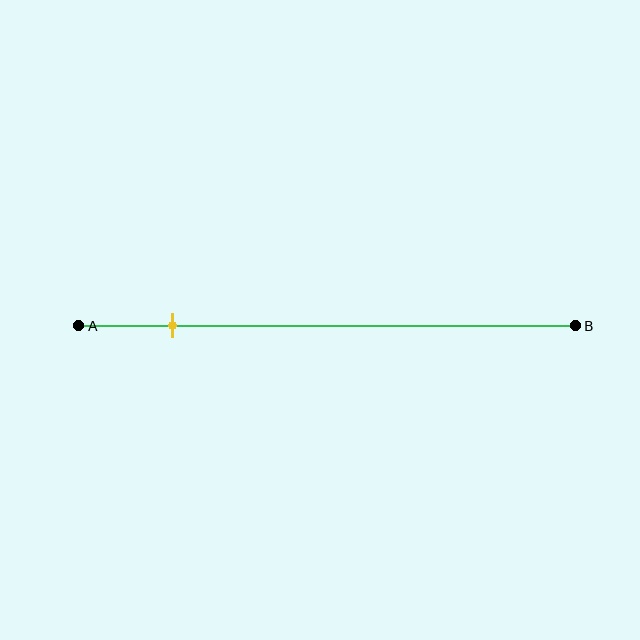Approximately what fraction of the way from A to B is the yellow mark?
The yellow mark is approximately 20% of the way from A to B.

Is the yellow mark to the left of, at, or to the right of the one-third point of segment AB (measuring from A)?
The yellow mark is to the left of the one-third point of segment AB.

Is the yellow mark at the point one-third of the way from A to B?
No, the mark is at about 20% from A, not at the 33% one-third point.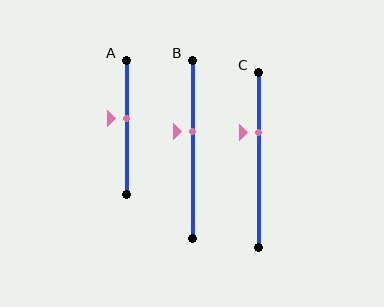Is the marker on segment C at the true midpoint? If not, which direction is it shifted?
No, the marker on segment C is shifted upward by about 15% of the segment length.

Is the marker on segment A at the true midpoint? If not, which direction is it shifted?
No, the marker on segment A is shifted upward by about 7% of the segment length.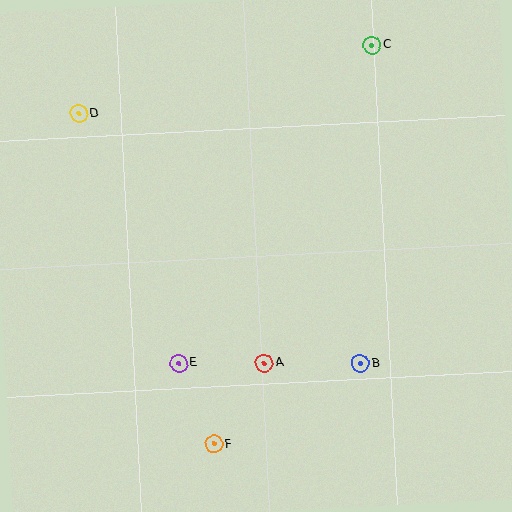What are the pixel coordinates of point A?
Point A is at (264, 363).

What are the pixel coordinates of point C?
Point C is at (372, 45).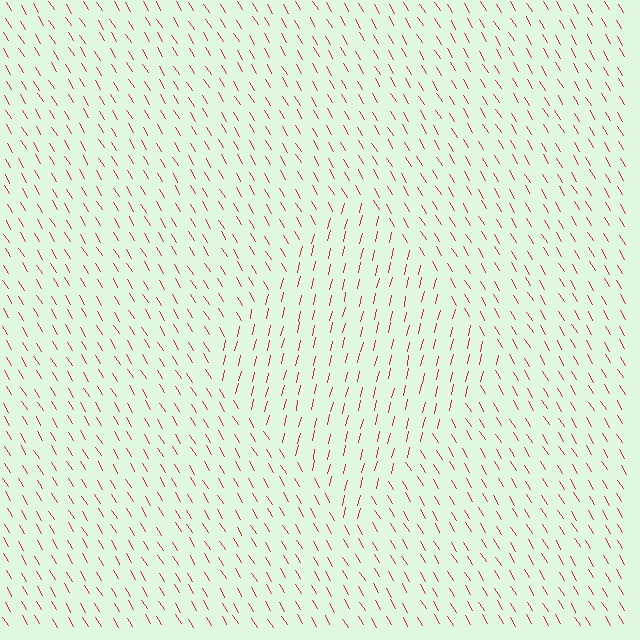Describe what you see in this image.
The image is filled with small red line segments. A diamond region in the image has lines oriented differently from the surrounding lines, creating a visible texture boundary.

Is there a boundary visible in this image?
Yes, there is a texture boundary formed by a change in line orientation.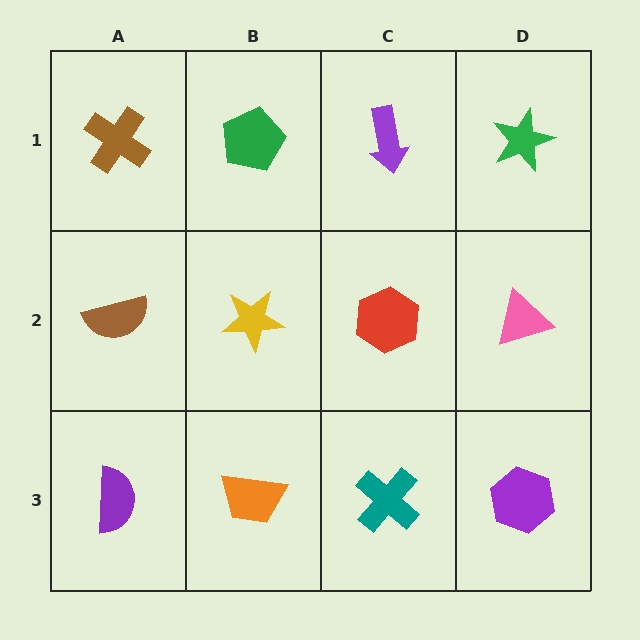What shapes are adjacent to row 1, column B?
A yellow star (row 2, column B), a brown cross (row 1, column A), a purple arrow (row 1, column C).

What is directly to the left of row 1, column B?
A brown cross.